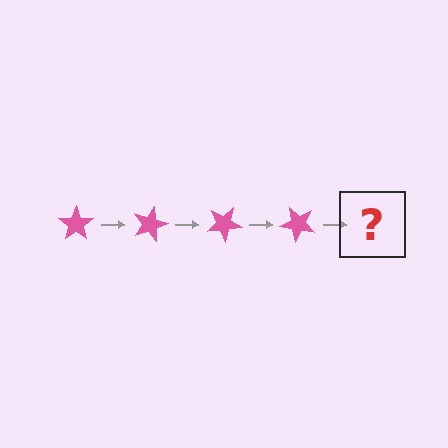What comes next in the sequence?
The next element should be a pink star rotated 60 degrees.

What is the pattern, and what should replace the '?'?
The pattern is that the star rotates 15 degrees each step. The '?' should be a pink star rotated 60 degrees.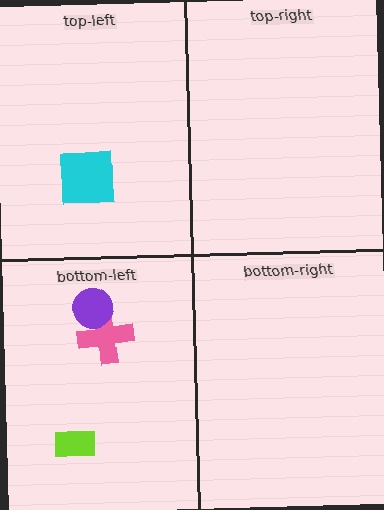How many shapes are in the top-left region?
1.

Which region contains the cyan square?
The top-left region.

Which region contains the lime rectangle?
The bottom-left region.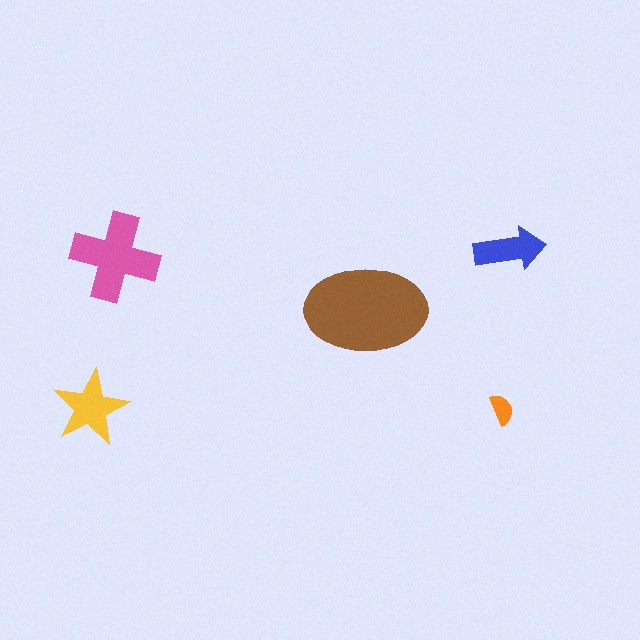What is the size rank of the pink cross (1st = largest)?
2nd.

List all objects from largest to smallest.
The brown ellipse, the pink cross, the yellow star, the blue arrow, the orange semicircle.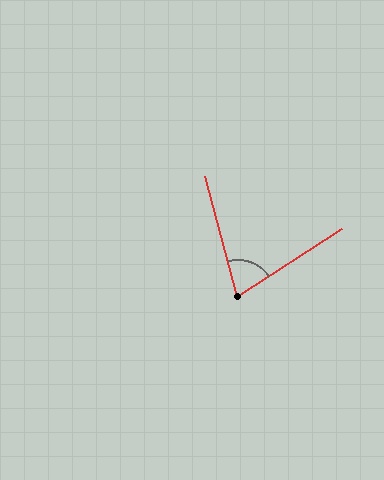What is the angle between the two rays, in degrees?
Approximately 72 degrees.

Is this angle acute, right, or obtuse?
It is acute.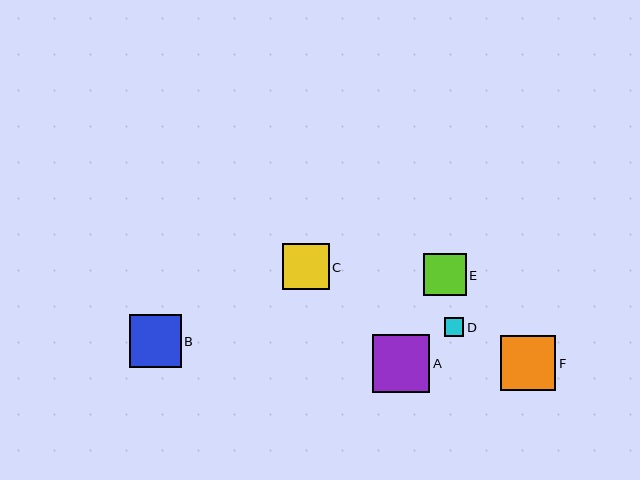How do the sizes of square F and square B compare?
Square F and square B are approximately the same size.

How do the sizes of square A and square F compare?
Square A and square F are approximately the same size.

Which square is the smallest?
Square D is the smallest with a size of approximately 19 pixels.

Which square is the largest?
Square A is the largest with a size of approximately 57 pixels.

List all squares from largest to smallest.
From largest to smallest: A, F, B, C, E, D.